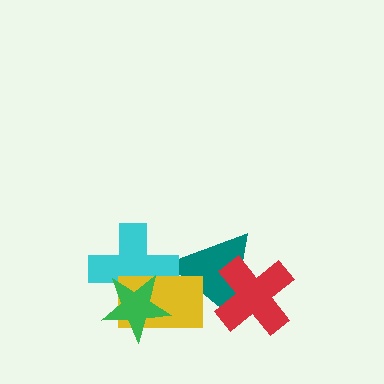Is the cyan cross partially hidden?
Yes, it is partially covered by another shape.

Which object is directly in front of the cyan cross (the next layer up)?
The yellow rectangle is directly in front of the cyan cross.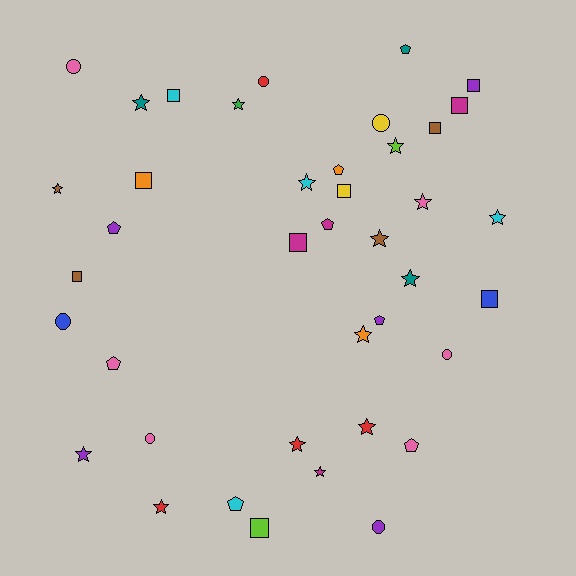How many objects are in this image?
There are 40 objects.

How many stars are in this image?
There are 15 stars.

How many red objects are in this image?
There are 4 red objects.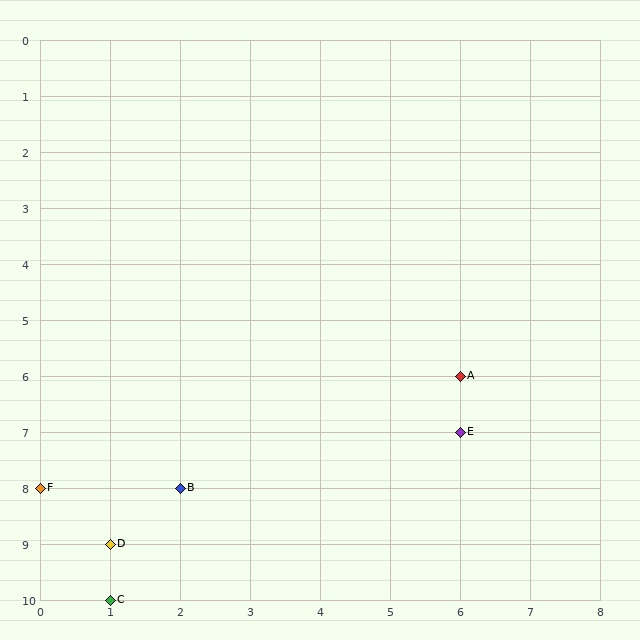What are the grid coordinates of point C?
Point C is at grid coordinates (1, 10).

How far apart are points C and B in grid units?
Points C and B are 1 column and 2 rows apart (about 2.2 grid units diagonally).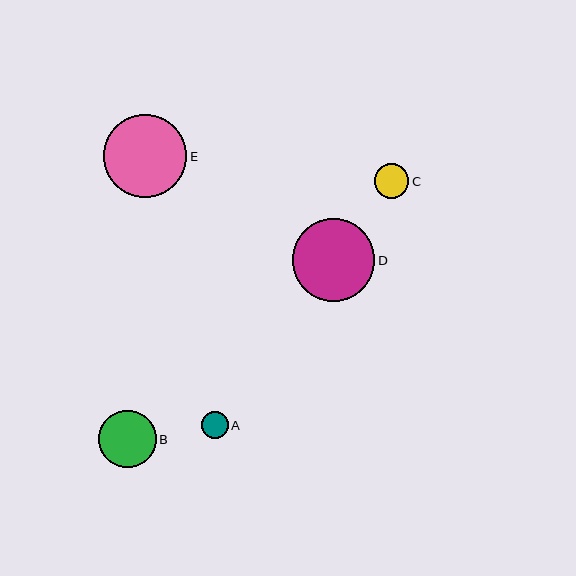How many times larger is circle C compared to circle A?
Circle C is approximately 1.3 times the size of circle A.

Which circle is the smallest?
Circle A is the smallest with a size of approximately 27 pixels.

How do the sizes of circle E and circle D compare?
Circle E and circle D are approximately the same size.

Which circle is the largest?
Circle E is the largest with a size of approximately 83 pixels.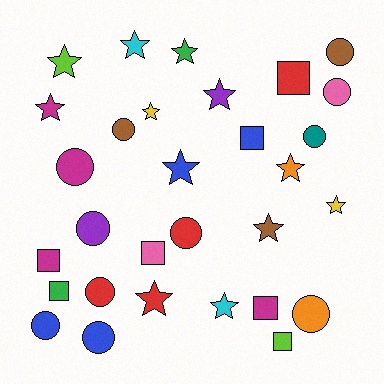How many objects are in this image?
There are 30 objects.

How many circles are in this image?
There are 11 circles.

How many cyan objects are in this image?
There are 2 cyan objects.